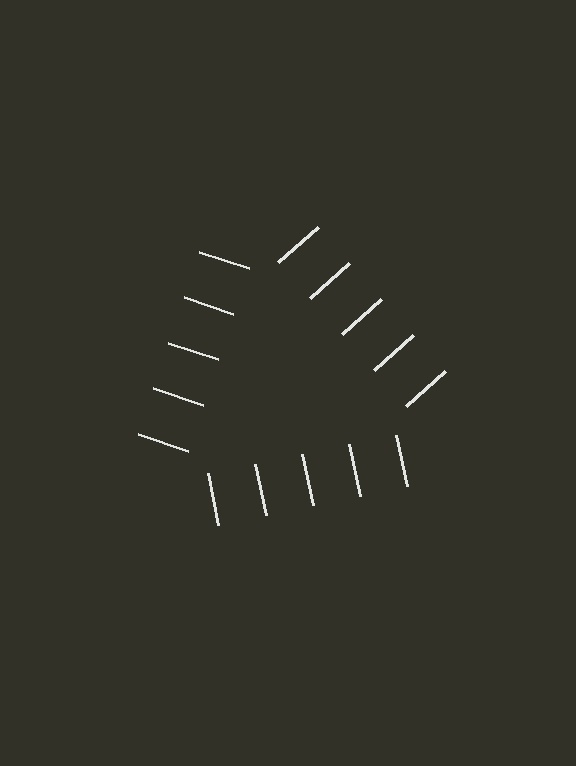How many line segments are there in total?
15 — 5 along each of the 3 edges.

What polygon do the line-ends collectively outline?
An illusory triangle — the line segments terminate on its edges but no continuous stroke is drawn.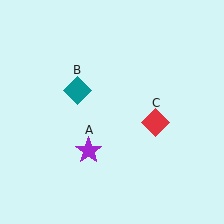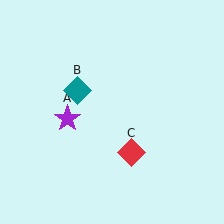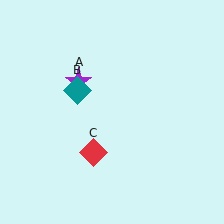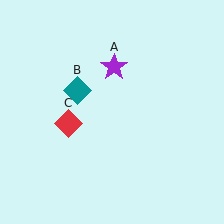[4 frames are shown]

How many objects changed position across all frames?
2 objects changed position: purple star (object A), red diamond (object C).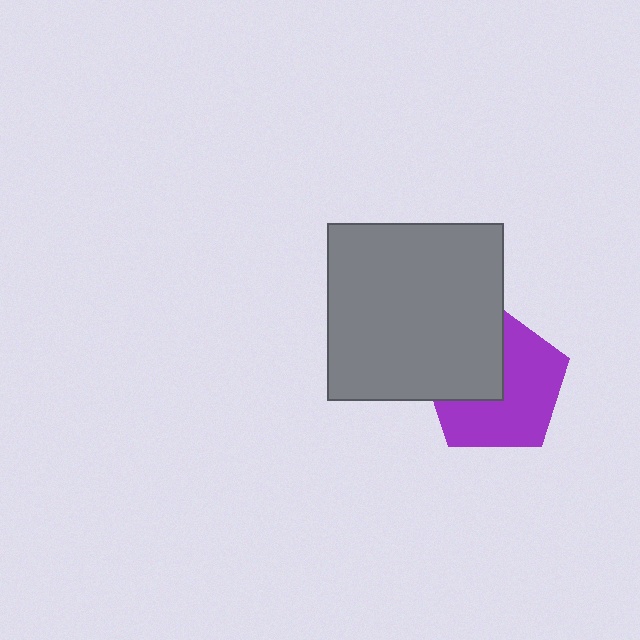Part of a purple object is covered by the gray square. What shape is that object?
It is a pentagon.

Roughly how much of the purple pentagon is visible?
About half of it is visible (roughly 61%).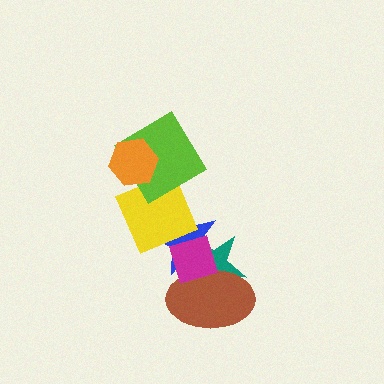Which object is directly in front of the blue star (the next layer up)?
The yellow diamond is directly in front of the blue star.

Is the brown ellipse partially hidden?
Yes, it is partially covered by another shape.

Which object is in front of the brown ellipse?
The magenta diamond is in front of the brown ellipse.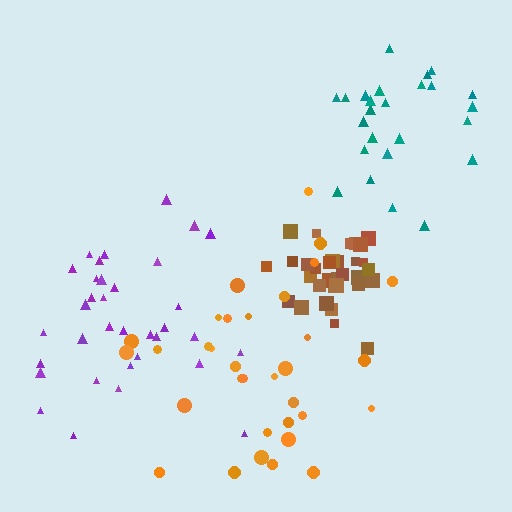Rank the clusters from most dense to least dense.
brown, purple, teal, orange.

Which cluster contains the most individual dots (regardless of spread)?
Brown (35).